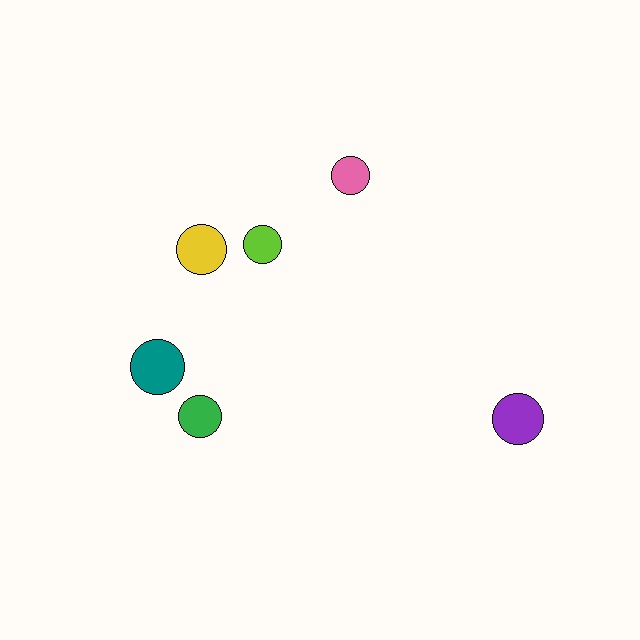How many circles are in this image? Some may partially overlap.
There are 6 circles.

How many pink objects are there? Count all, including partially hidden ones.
There is 1 pink object.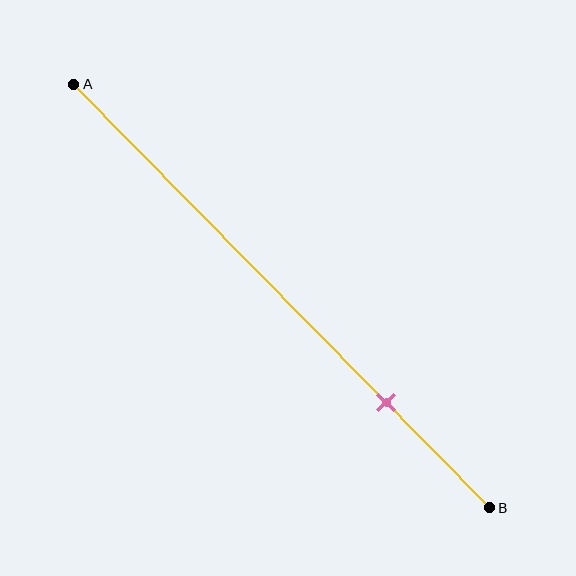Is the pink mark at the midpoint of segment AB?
No, the mark is at about 75% from A, not at the 50% midpoint.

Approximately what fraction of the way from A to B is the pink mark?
The pink mark is approximately 75% of the way from A to B.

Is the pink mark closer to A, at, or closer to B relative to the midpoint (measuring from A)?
The pink mark is closer to point B than the midpoint of segment AB.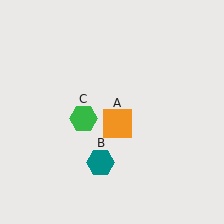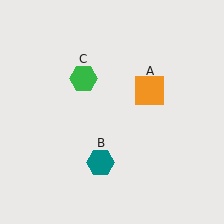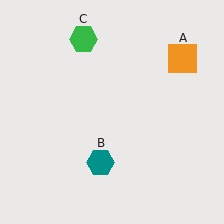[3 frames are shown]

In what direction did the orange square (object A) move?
The orange square (object A) moved up and to the right.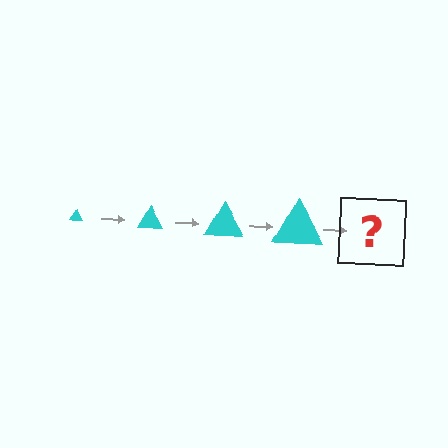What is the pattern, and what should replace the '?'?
The pattern is that the triangle gets progressively larger each step. The '?' should be a cyan triangle, larger than the previous one.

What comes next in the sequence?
The next element should be a cyan triangle, larger than the previous one.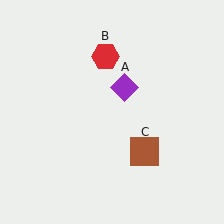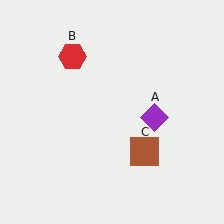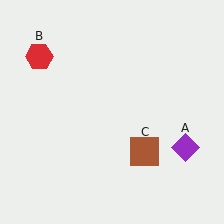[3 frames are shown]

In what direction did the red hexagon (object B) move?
The red hexagon (object B) moved left.